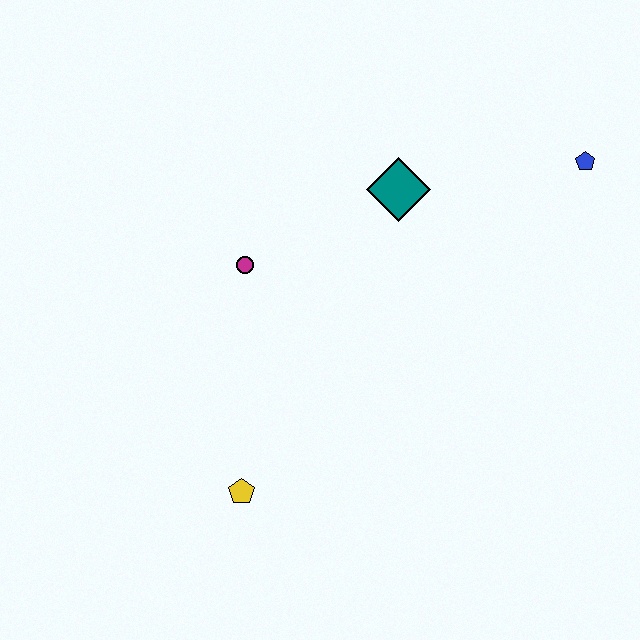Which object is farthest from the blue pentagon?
The yellow pentagon is farthest from the blue pentagon.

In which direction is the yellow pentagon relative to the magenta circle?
The yellow pentagon is below the magenta circle.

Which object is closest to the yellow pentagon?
The magenta circle is closest to the yellow pentagon.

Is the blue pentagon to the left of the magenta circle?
No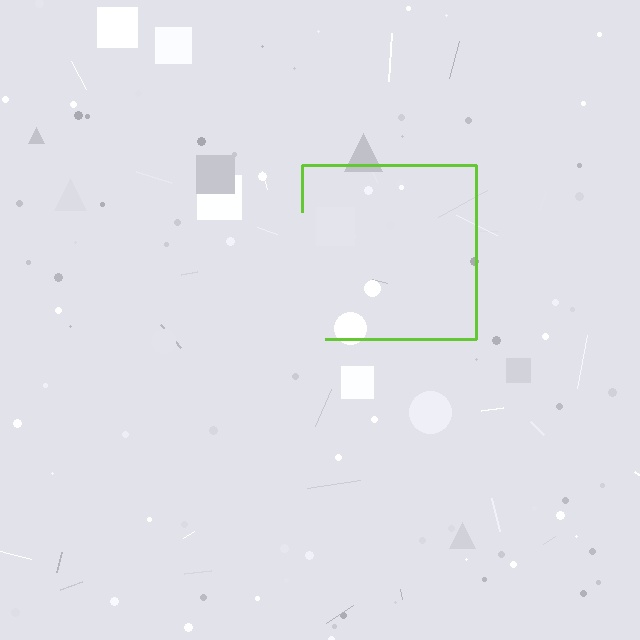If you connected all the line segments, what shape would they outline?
They would outline a square.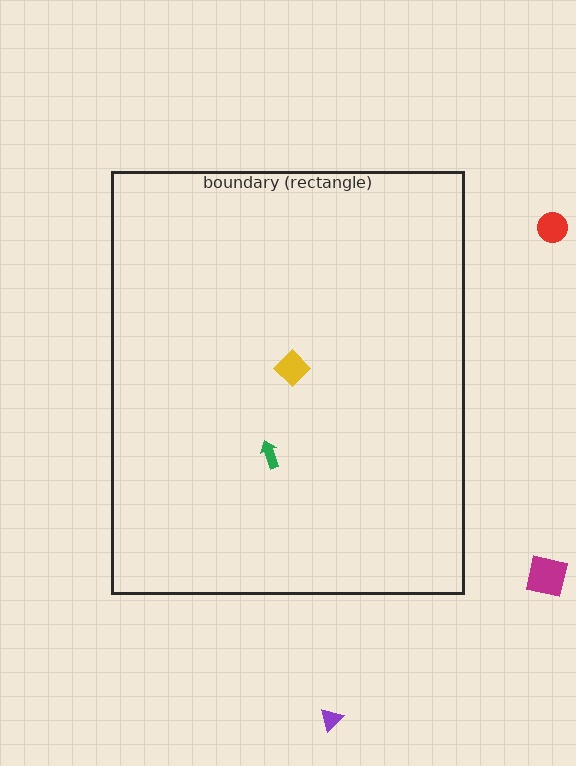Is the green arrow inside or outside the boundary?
Inside.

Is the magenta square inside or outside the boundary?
Outside.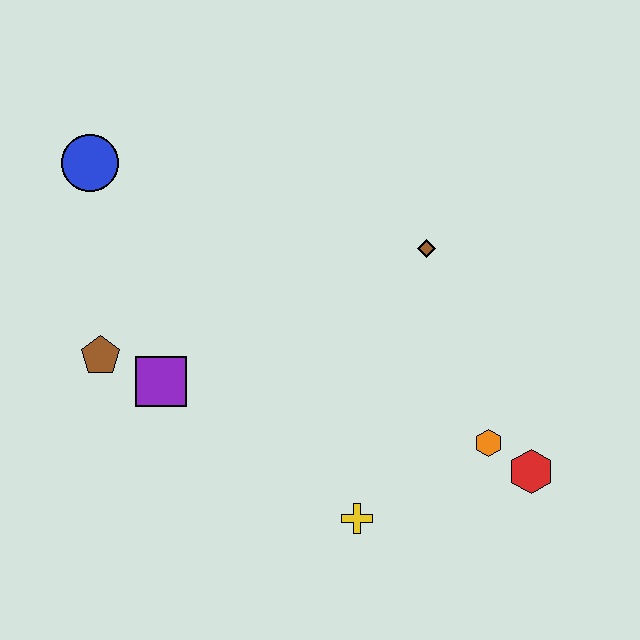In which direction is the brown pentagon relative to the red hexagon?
The brown pentagon is to the left of the red hexagon.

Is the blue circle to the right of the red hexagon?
No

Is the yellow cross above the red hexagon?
No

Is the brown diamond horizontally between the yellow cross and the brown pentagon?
No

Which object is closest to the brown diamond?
The orange hexagon is closest to the brown diamond.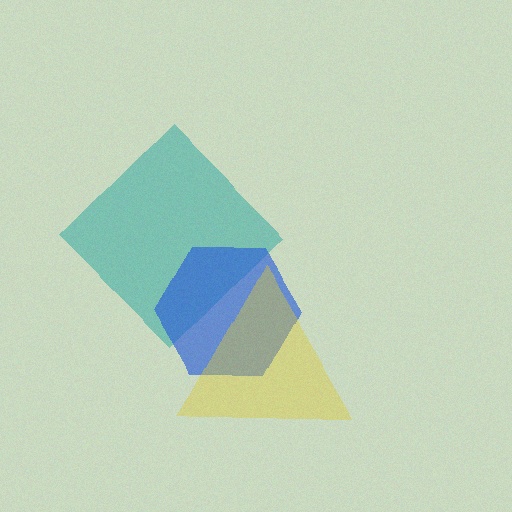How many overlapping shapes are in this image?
There are 3 overlapping shapes in the image.